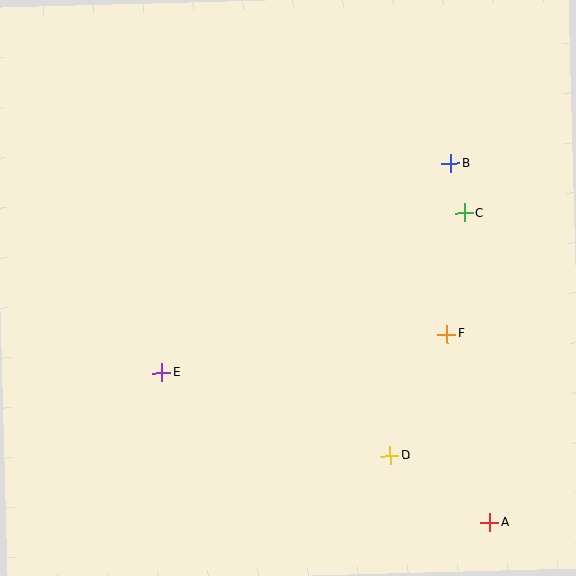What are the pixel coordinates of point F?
Point F is at (447, 334).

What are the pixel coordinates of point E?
Point E is at (162, 373).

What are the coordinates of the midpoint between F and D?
The midpoint between F and D is at (419, 395).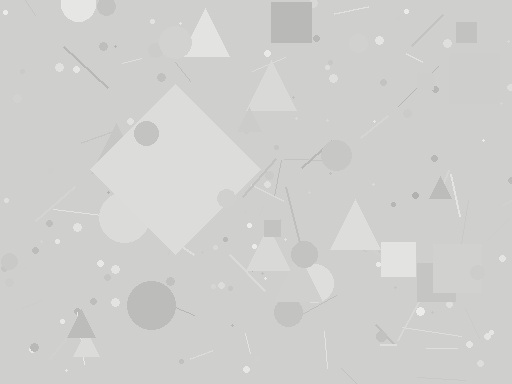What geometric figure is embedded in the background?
A diamond is embedded in the background.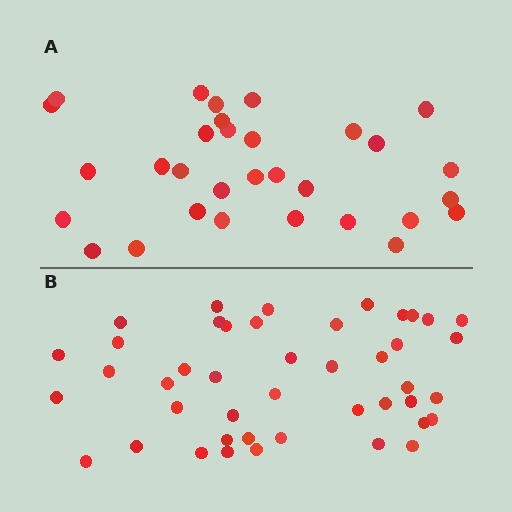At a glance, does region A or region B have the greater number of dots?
Region B (the bottom region) has more dots.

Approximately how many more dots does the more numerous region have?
Region B has approximately 15 more dots than region A.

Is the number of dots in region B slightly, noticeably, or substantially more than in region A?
Region B has noticeably more, but not dramatically so. The ratio is roughly 1.4 to 1.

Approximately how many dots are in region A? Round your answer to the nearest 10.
About 30 dots. (The exact count is 31, which rounds to 30.)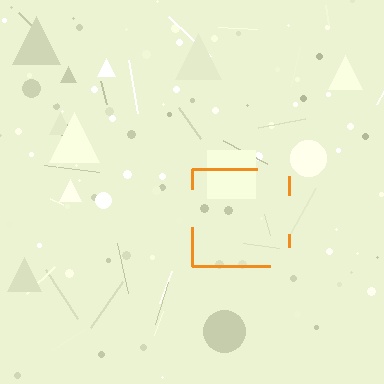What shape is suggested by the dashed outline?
The dashed outline suggests a square.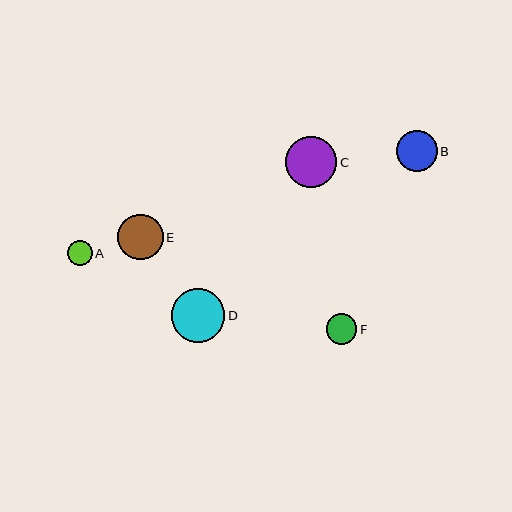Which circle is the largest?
Circle D is the largest with a size of approximately 53 pixels.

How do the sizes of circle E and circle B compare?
Circle E and circle B are approximately the same size.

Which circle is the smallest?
Circle A is the smallest with a size of approximately 25 pixels.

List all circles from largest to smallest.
From largest to smallest: D, C, E, B, F, A.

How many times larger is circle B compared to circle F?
Circle B is approximately 1.4 times the size of circle F.